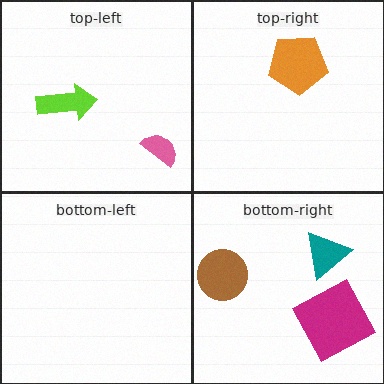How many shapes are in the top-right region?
1.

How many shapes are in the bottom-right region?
3.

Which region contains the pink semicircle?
The top-left region.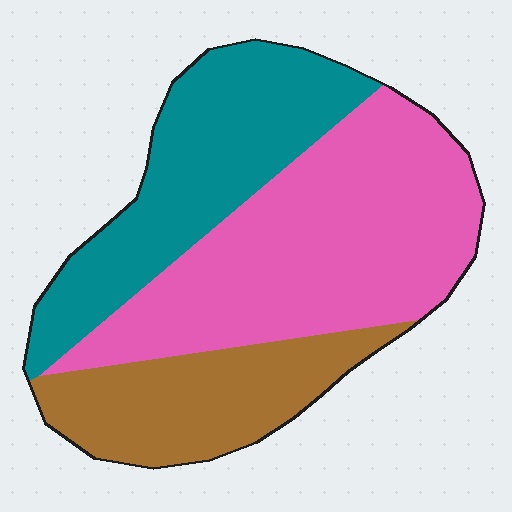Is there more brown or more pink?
Pink.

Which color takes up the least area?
Brown, at roughly 25%.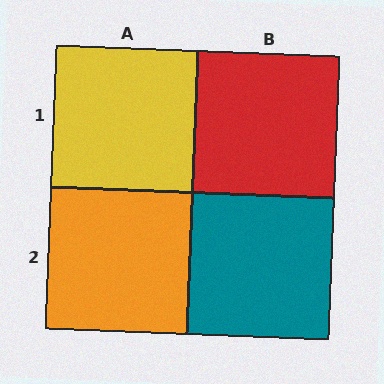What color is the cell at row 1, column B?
Red.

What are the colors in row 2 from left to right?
Orange, teal.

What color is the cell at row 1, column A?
Yellow.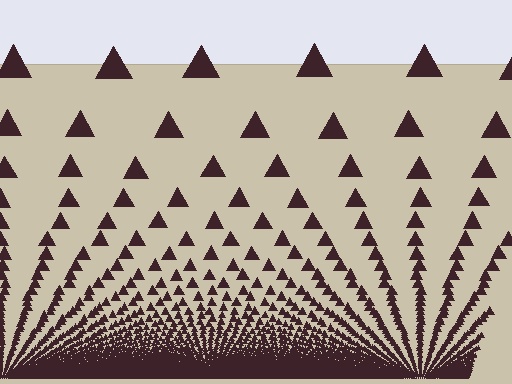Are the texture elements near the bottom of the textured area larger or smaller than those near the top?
Smaller. The gradient is inverted — elements near the bottom are smaller and denser.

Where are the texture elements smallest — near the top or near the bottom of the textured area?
Near the bottom.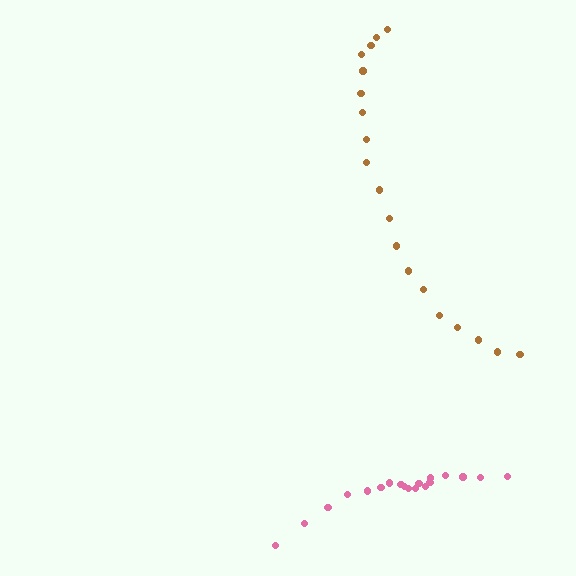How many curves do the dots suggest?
There are 2 distinct paths.